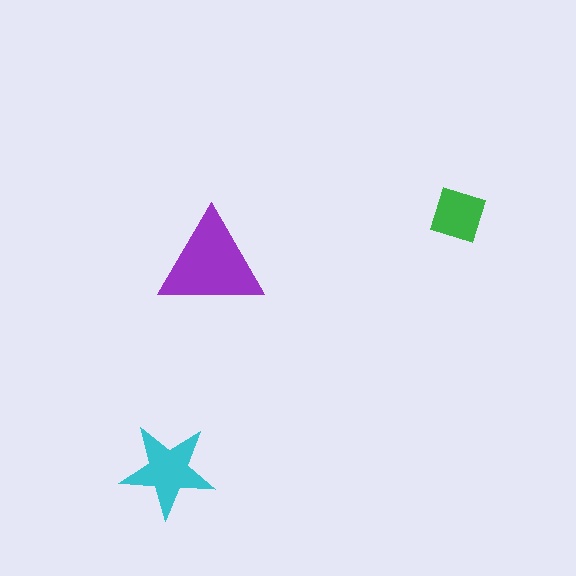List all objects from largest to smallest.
The purple triangle, the cyan star, the green diamond.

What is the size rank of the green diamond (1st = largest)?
3rd.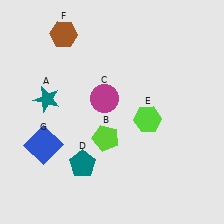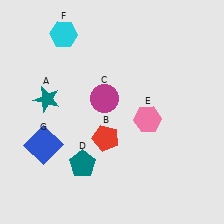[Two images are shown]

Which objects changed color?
B changed from lime to red. E changed from lime to pink. F changed from brown to cyan.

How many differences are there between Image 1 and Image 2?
There are 3 differences between the two images.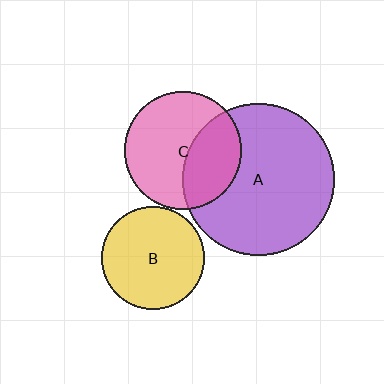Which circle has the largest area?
Circle A (purple).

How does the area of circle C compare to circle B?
Approximately 1.3 times.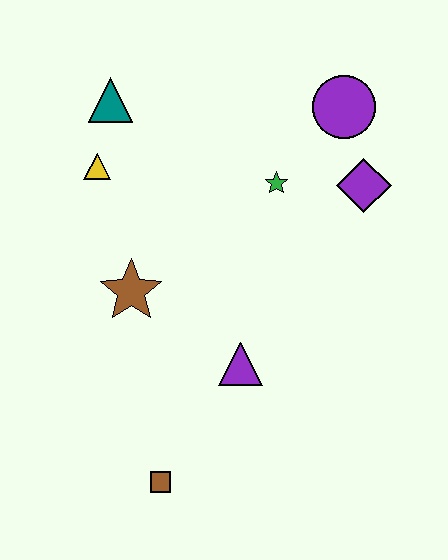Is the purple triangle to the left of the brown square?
No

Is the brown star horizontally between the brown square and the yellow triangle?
Yes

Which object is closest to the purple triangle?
The brown star is closest to the purple triangle.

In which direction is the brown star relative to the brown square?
The brown star is above the brown square.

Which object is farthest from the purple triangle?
The teal triangle is farthest from the purple triangle.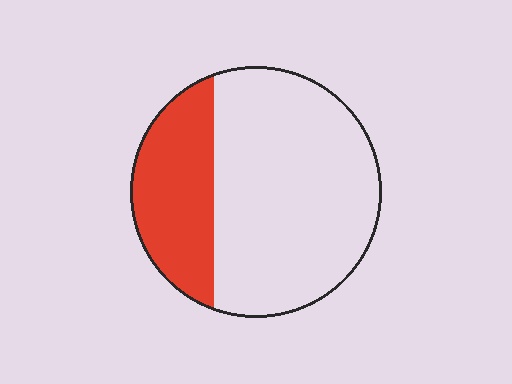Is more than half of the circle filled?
No.